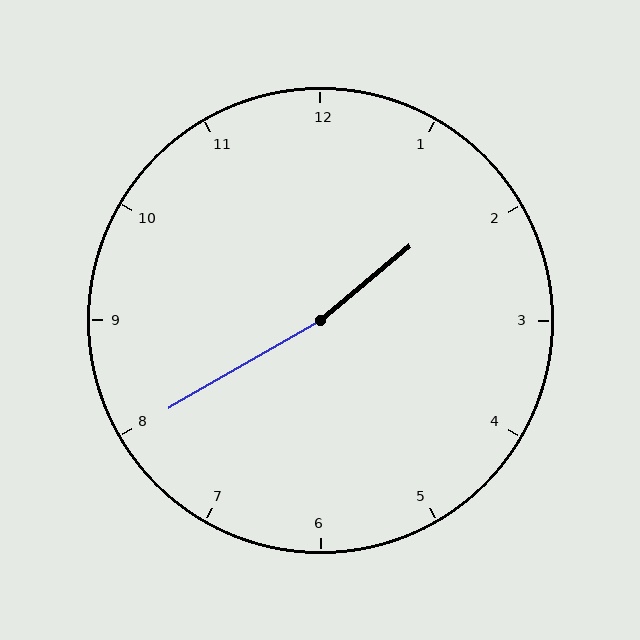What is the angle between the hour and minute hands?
Approximately 170 degrees.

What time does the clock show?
1:40.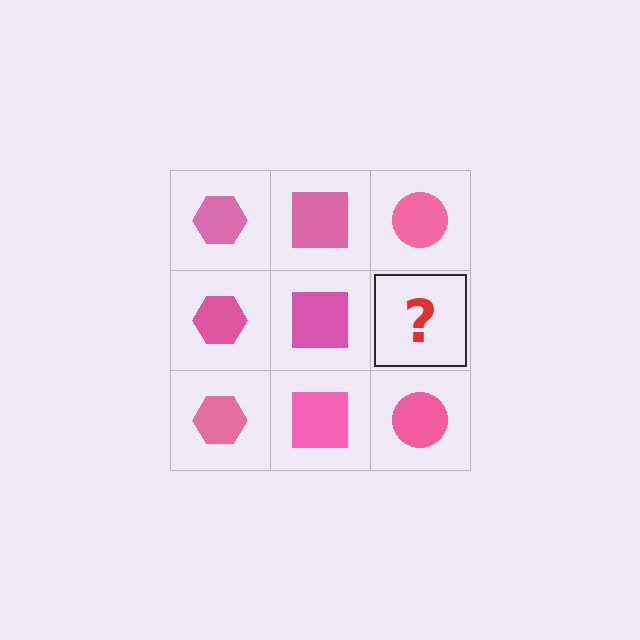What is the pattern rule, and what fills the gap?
The rule is that each column has a consistent shape. The gap should be filled with a pink circle.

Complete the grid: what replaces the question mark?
The question mark should be replaced with a pink circle.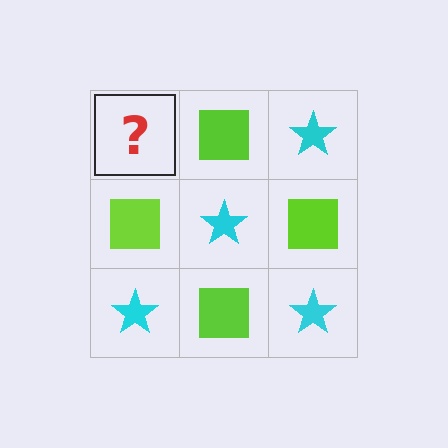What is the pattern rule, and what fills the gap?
The rule is that it alternates cyan star and lime square in a checkerboard pattern. The gap should be filled with a cyan star.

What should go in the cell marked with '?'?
The missing cell should contain a cyan star.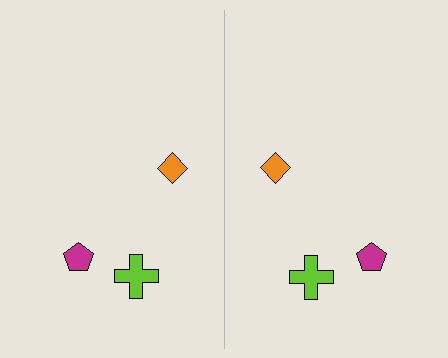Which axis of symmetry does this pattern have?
The pattern has a vertical axis of symmetry running through the center of the image.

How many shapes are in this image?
There are 6 shapes in this image.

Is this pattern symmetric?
Yes, this pattern has bilateral (reflection) symmetry.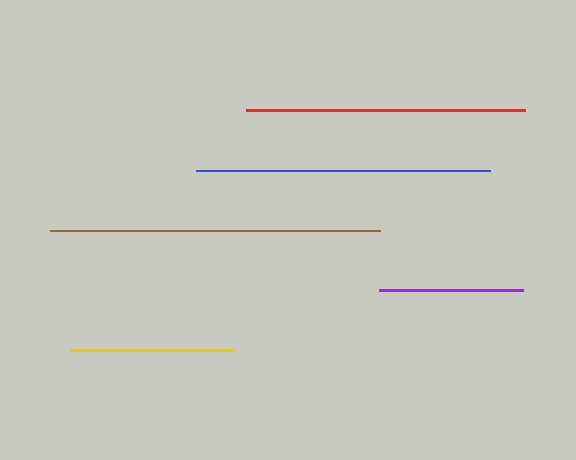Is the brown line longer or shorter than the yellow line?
The brown line is longer than the yellow line.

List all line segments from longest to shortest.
From longest to shortest: brown, blue, red, yellow, purple.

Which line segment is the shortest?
The purple line is the shortest at approximately 144 pixels.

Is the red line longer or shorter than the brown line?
The brown line is longer than the red line.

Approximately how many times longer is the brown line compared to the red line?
The brown line is approximately 1.2 times the length of the red line.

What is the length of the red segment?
The red segment is approximately 279 pixels long.